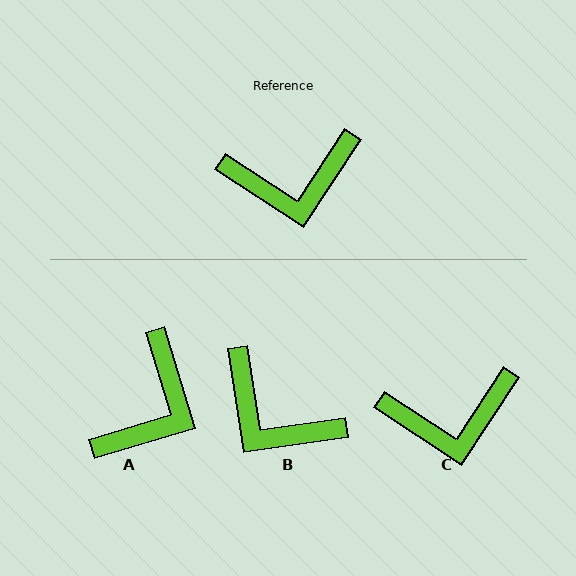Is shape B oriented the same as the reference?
No, it is off by about 48 degrees.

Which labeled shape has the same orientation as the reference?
C.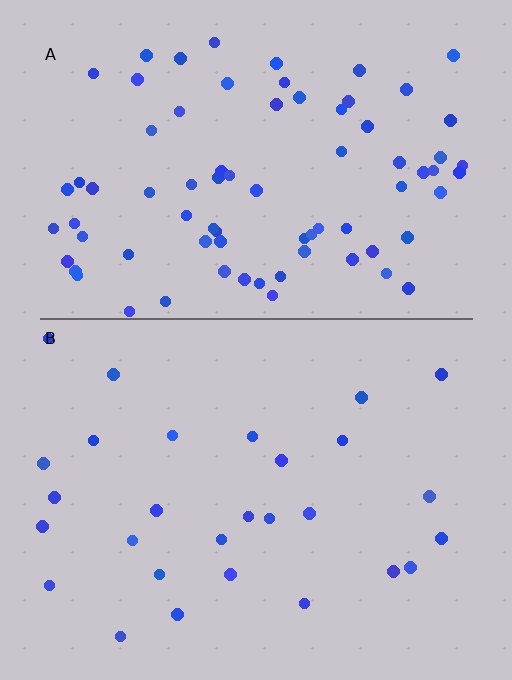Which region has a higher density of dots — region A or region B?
A (the top).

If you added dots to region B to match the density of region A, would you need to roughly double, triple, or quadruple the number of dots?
Approximately triple.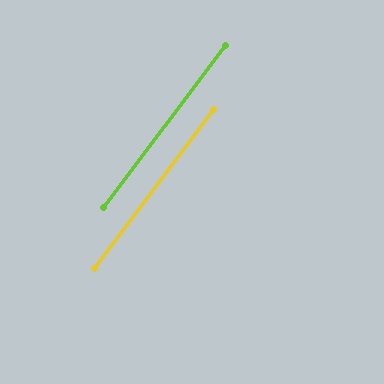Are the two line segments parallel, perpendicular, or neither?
Parallel — their directions differ by only 0.3°.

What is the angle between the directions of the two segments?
Approximately 0 degrees.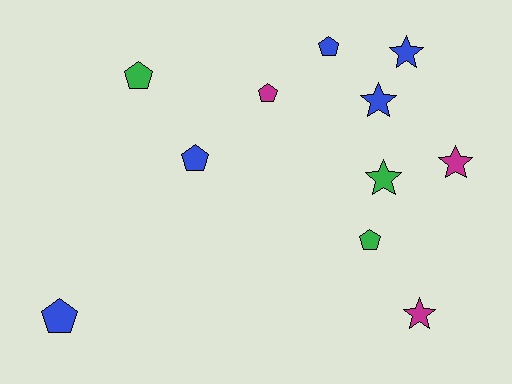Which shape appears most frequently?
Pentagon, with 6 objects.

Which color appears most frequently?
Blue, with 5 objects.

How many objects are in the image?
There are 11 objects.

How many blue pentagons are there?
There are 3 blue pentagons.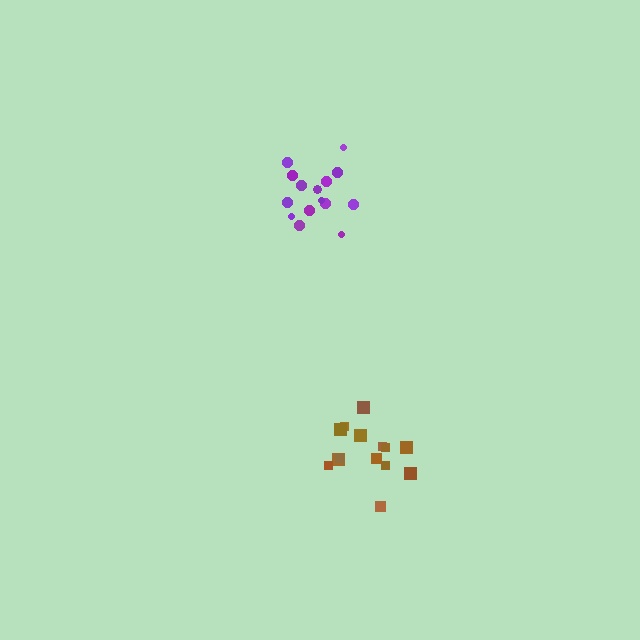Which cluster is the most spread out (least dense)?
Brown.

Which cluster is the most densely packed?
Purple.